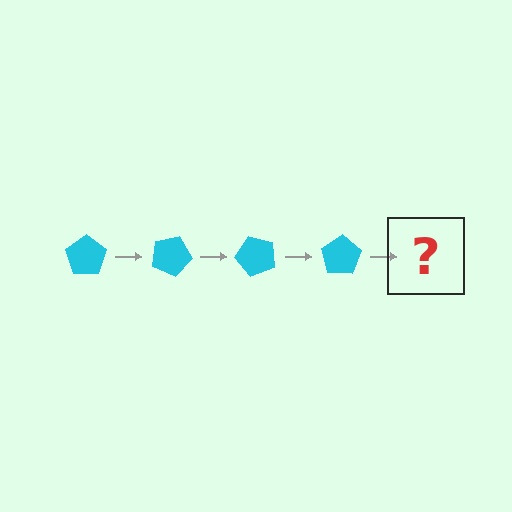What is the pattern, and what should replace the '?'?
The pattern is that the pentagon rotates 25 degrees each step. The '?' should be a cyan pentagon rotated 100 degrees.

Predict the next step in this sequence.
The next step is a cyan pentagon rotated 100 degrees.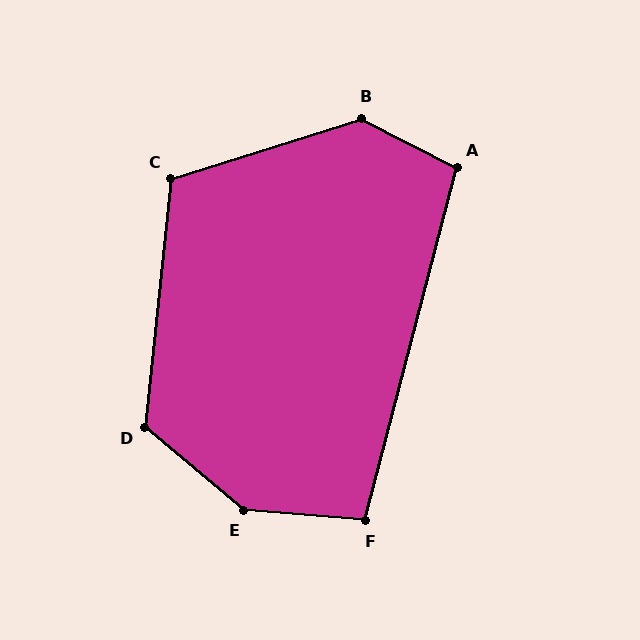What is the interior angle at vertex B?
Approximately 136 degrees (obtuse).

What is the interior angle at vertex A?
Approximately 102 degrees (obtuse).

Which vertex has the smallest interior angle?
F, at approximately 100 degrees.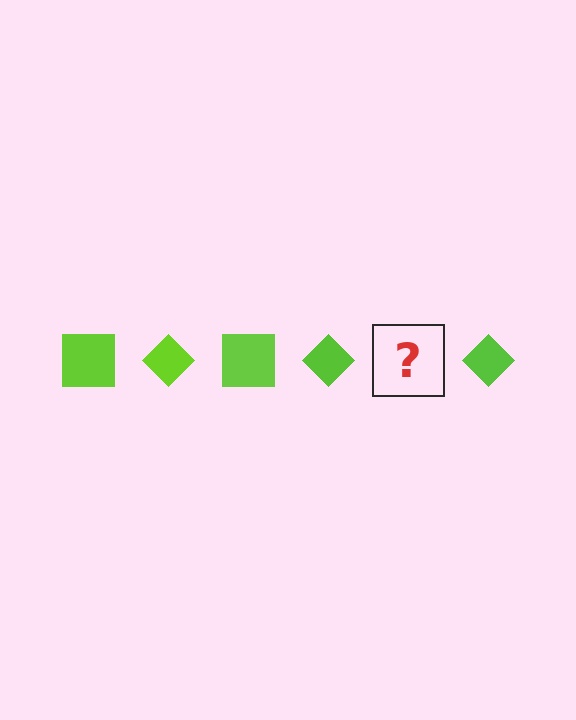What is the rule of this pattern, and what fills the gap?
The rule is that the pattern cycles through square, diamond shapes in lime. The gap should be filled with a lime square.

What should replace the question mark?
The question mark should be replaced with a lime square.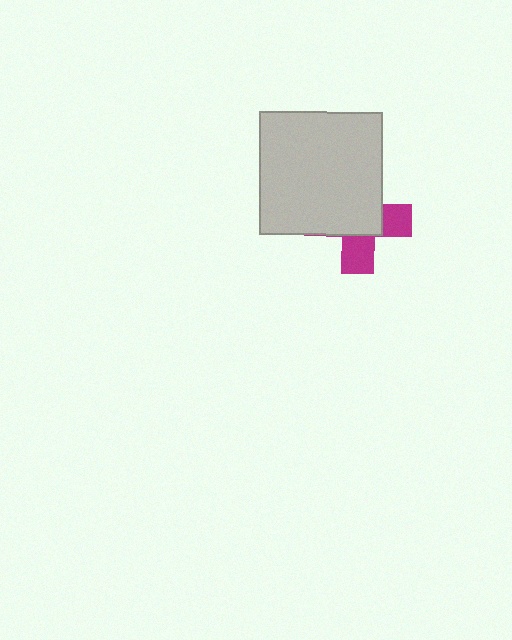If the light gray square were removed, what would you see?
You would see the complete magenta cross.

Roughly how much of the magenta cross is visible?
A small part of it is visible (roughly 37%).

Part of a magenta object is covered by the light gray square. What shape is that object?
It is a cross.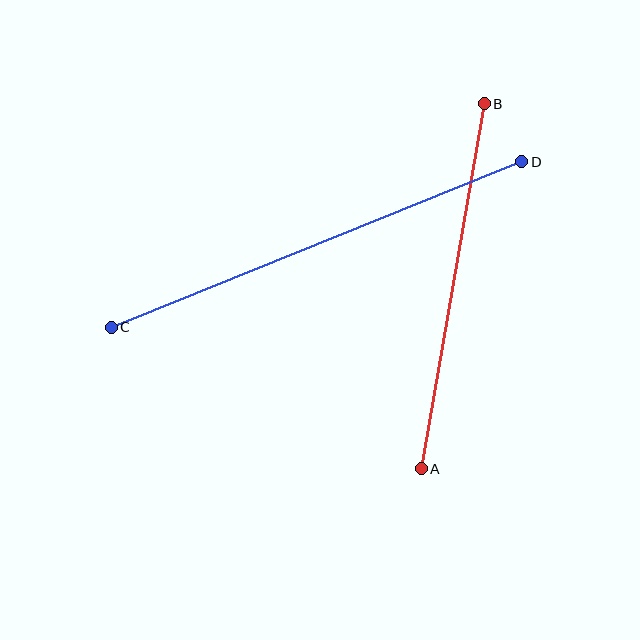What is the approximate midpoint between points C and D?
The midpoint is at approximately (317, 244) pixels.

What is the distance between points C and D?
The distance is approximately 442 pixels.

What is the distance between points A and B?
The distance is approximately 371 pixels.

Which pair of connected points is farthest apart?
Points C and D are farthest apart.